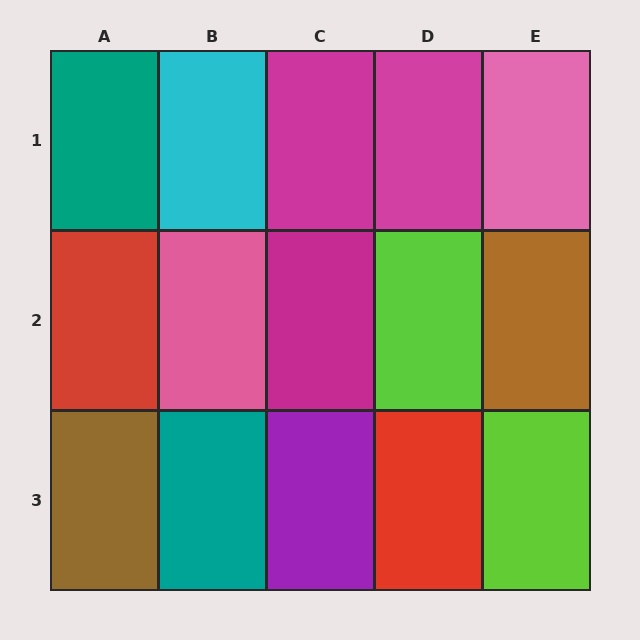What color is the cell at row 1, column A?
Teal.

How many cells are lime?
2 cells are lime.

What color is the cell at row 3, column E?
Lime.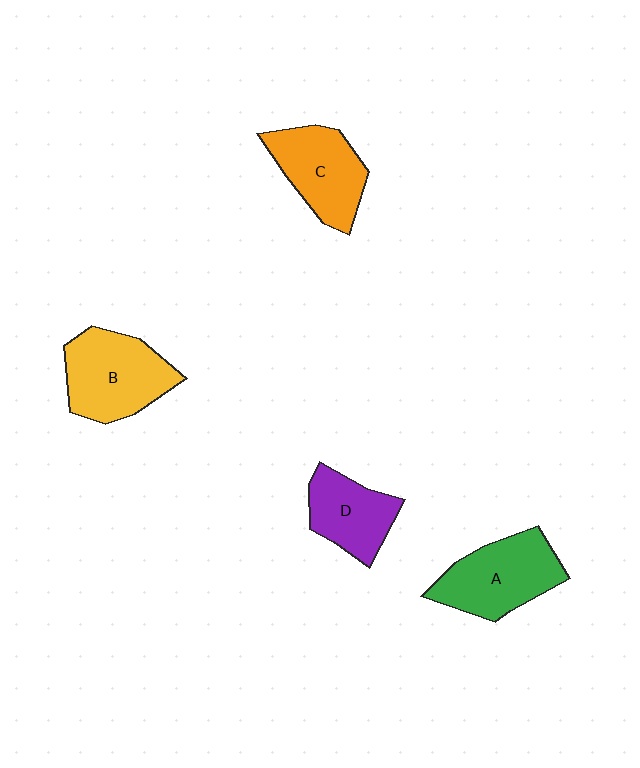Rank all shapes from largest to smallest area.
From largest to smallest: B (yellow), A (green), C (orange), D (purple).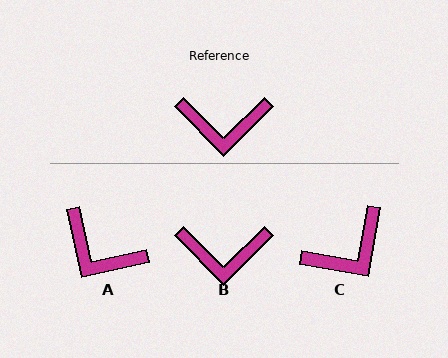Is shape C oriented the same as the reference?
No, it is off by about 35 degrees.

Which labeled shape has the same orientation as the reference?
B.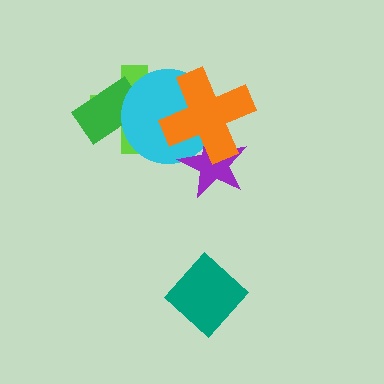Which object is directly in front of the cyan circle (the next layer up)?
The purple star is directly in front of the cyan circle.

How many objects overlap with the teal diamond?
0 objects overlap with the teal diamond.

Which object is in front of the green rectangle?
The cyan circle is in front of the green rectangle.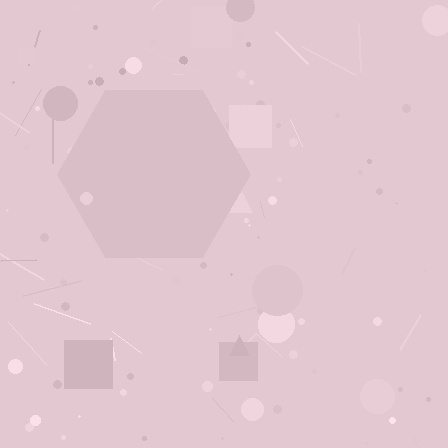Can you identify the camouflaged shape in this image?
The camouflaged shape is a hexagon.